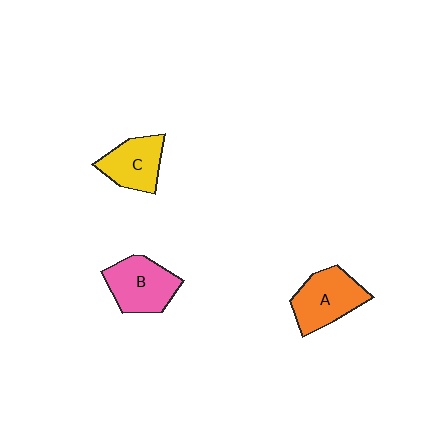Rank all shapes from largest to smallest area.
From largest to smallest: A (orange), B (pink), C (yellow).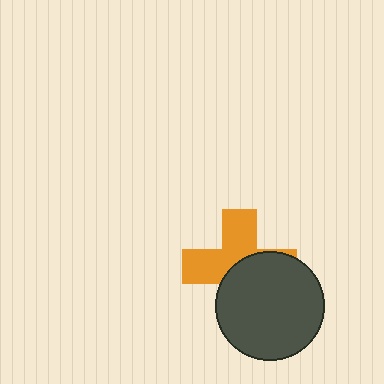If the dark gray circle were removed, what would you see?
You would see the complete orange cross.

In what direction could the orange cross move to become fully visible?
The orange cross could move toward the upper-left. That would shift it out from behind the dark gray circle entirely.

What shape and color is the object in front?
The object in front is a dark gray circle.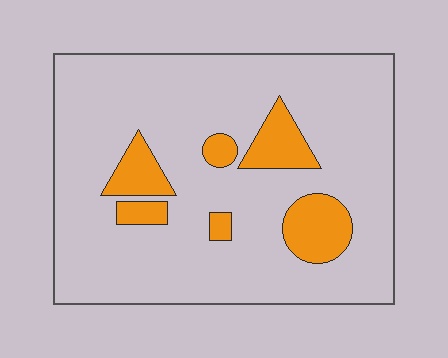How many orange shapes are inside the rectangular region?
6.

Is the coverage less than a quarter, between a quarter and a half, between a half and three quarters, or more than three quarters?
Less than a quarter.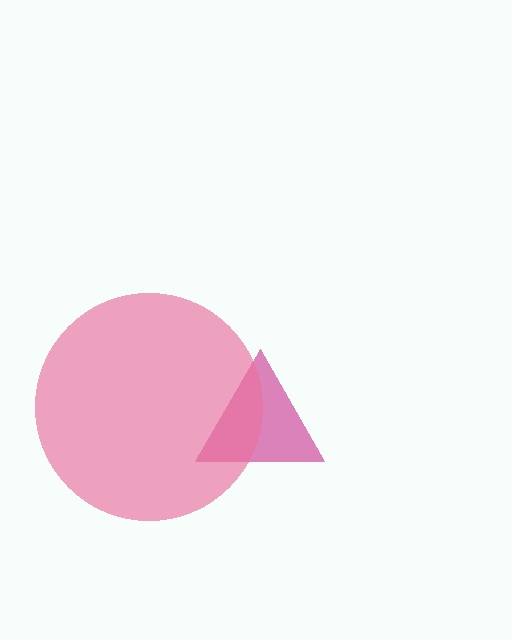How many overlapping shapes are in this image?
There are 2 overlapping shapes in the image.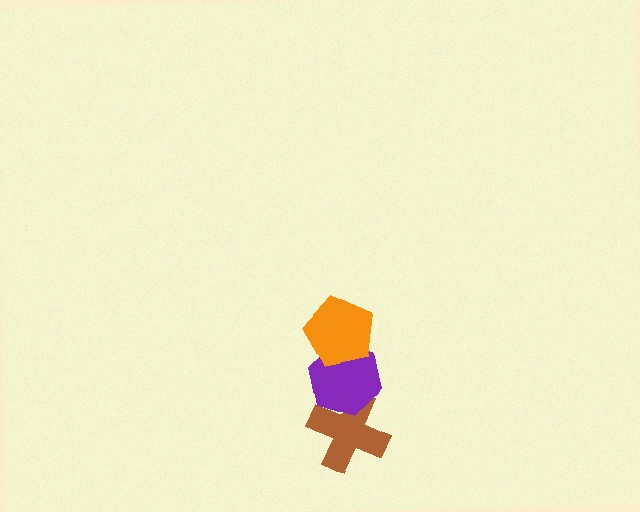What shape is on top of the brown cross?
The purple hexagon is on top of the brown cross.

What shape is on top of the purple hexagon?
The orange pentagon is on top of the purple hexagon.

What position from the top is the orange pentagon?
The orange pentagon is 1st from the top.